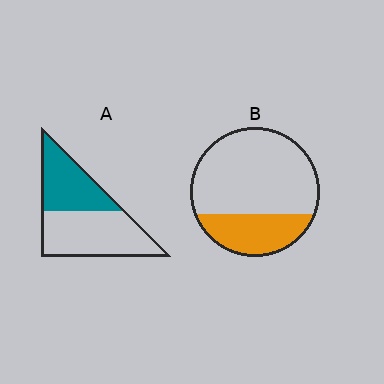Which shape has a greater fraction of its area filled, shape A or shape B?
Shape A.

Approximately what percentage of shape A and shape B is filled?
A is approximately 40% and B is approximately 30%.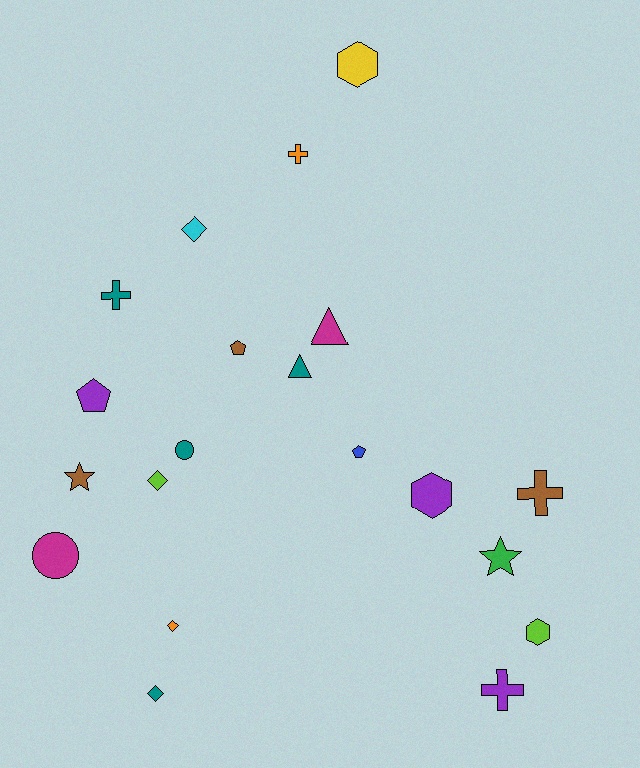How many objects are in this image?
There are 20 objects.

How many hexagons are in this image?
There are 3 hexagons.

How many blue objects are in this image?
There is 1 blue object.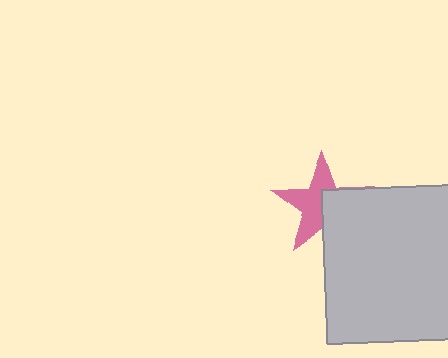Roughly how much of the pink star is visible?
About half of it is visible (roughly 57%).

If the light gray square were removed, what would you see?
You would see the complete pink star.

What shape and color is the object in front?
The object in front is a light gray square.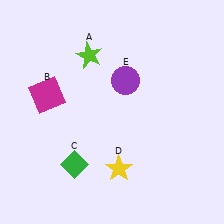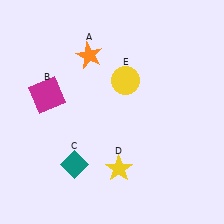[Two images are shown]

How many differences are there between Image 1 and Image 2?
There are 3 differences between the two images.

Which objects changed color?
A changed from lime to orange. C changed from green to teal. E changed from purple to yellow.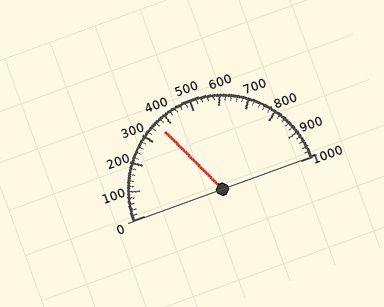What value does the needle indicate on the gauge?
The needle indicates approximately 360.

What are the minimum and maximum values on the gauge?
The gauge ranges from 0 to 1000.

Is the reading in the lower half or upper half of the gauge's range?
The reading is in the lower half of the range (0 to 1000).